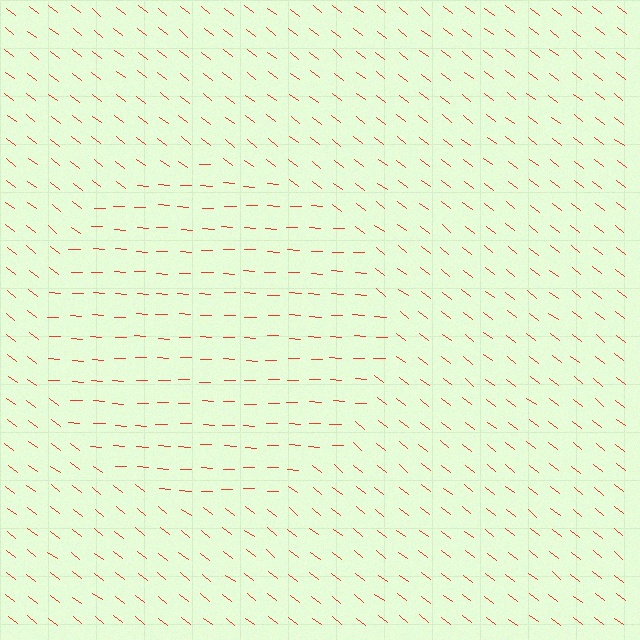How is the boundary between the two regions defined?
The boundary is defined purely by a change in line orientation (approximately 35 degrees difference). All lines are the same color and thickness.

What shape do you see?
I see a circle.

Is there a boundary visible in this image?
Yes, there is a texture boundary formed by a change in line orientation.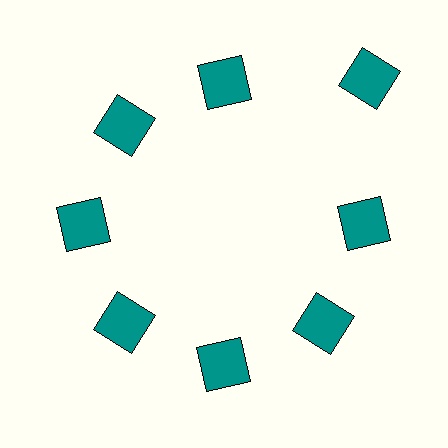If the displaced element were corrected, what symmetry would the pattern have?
It would have 8-fold rotational symmetry — the pattern would map onto itself every 45 degrees.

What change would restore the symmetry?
The symmetry would be restored by moving it inward, back onto the ring so that all 8 squares sit at equal angles and equal distance from the center.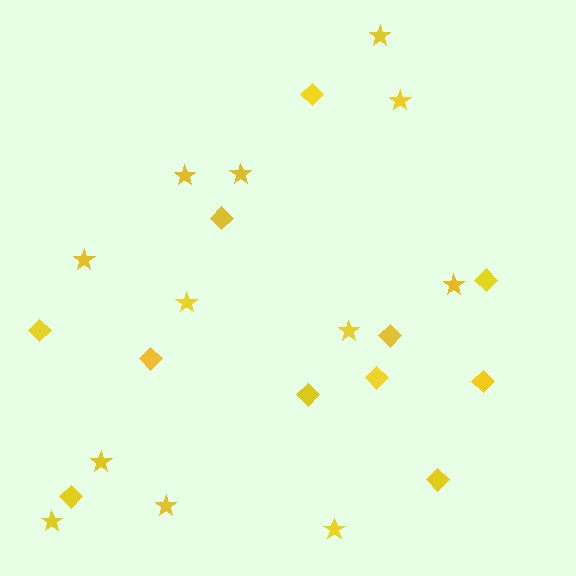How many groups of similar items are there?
There are 2 groups: one group of stars (12) and one group of diamonds (11).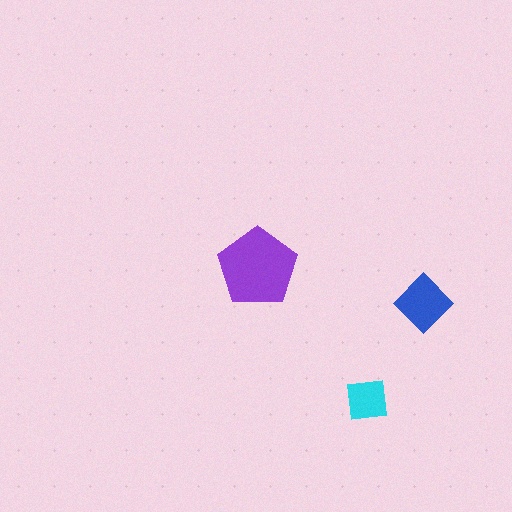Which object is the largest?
The purple pentagon.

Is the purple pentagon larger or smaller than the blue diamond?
Larger.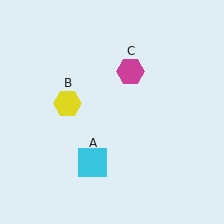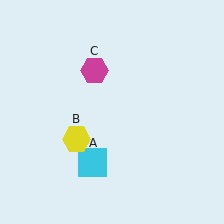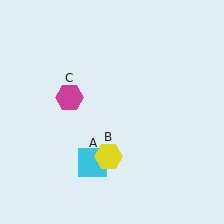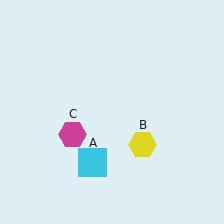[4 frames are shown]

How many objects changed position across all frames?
2 objects changed position: yellow hexagon (object B), magenta hexagon (object C).